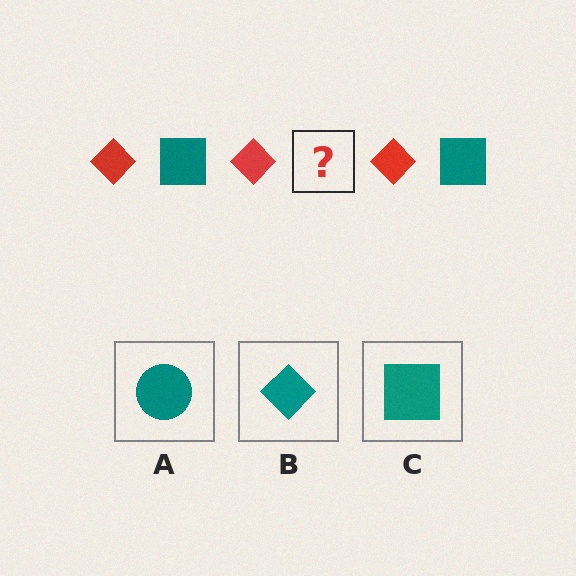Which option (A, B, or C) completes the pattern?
C.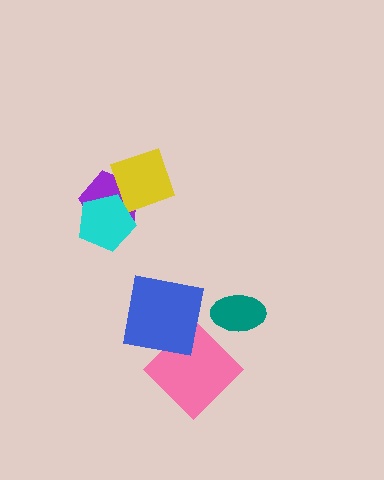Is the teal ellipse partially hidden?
No, no other shape covers it.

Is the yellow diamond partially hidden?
Yes, it is partially covered by another shape.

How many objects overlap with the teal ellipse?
0 objects overlap with the teal ellipse.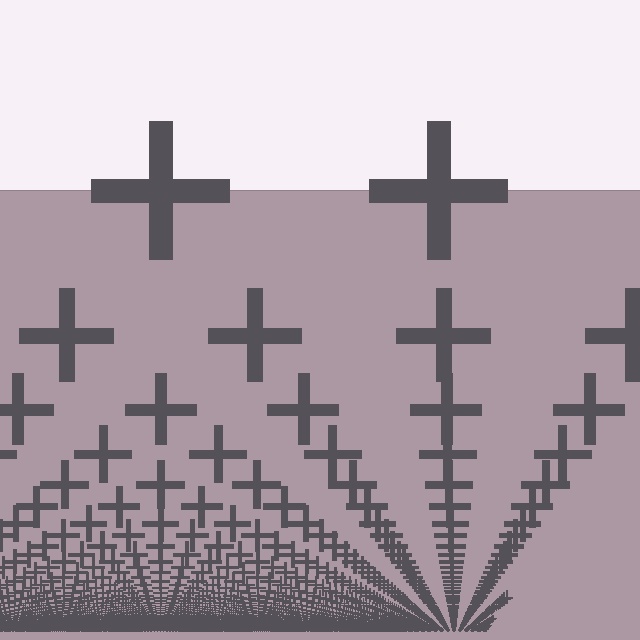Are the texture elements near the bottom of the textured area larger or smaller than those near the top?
Smaller. The gradient is inverted — elements near the bottom are smaller and denser.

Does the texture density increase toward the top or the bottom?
Density increases toward the bottom.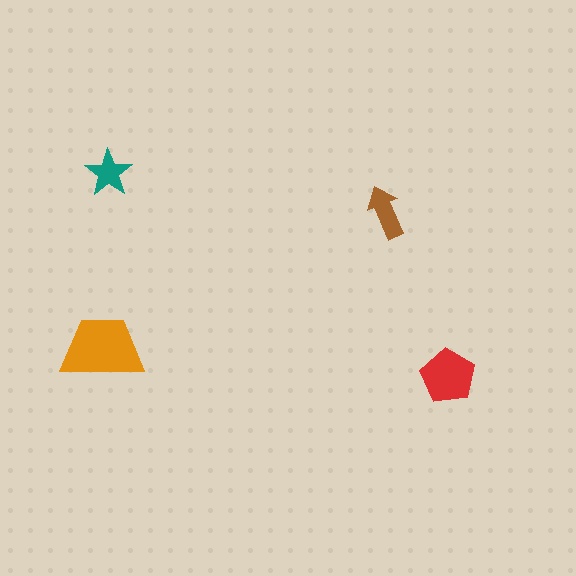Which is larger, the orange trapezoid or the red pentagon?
The orange trapezoid.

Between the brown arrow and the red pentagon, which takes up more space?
The red pentagon.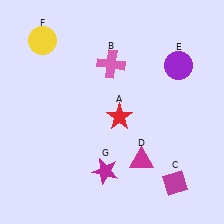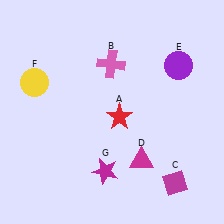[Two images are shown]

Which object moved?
The yellow circle (F) moved down.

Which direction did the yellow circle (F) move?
The yellow circle (F) moved down.